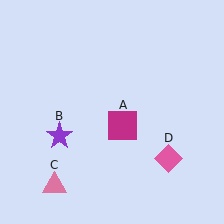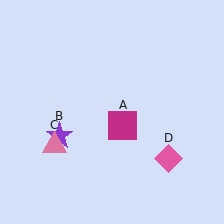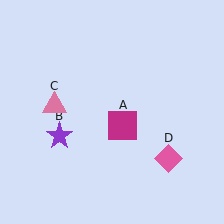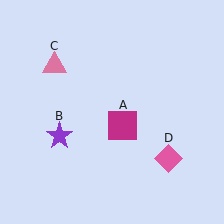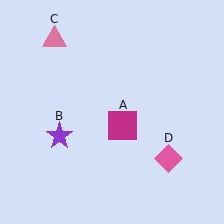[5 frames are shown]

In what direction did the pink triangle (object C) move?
The pink triangle (object C) moved up.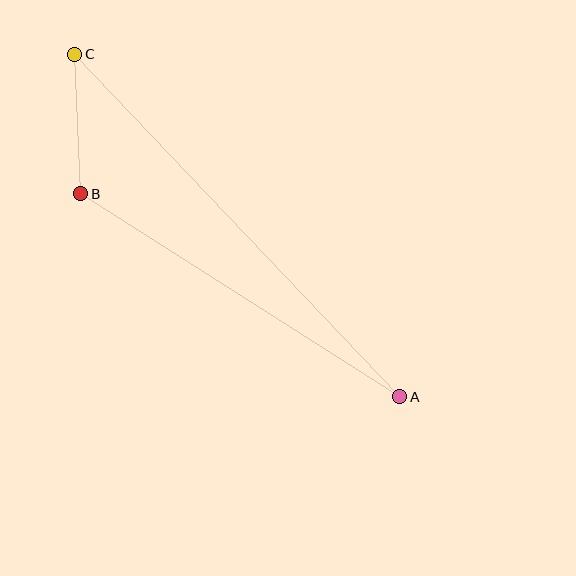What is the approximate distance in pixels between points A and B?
The distance between A and B is approximately 378 pixels.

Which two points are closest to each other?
Points B and C are closest to each other.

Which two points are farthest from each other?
Points A and C are farthest from each other.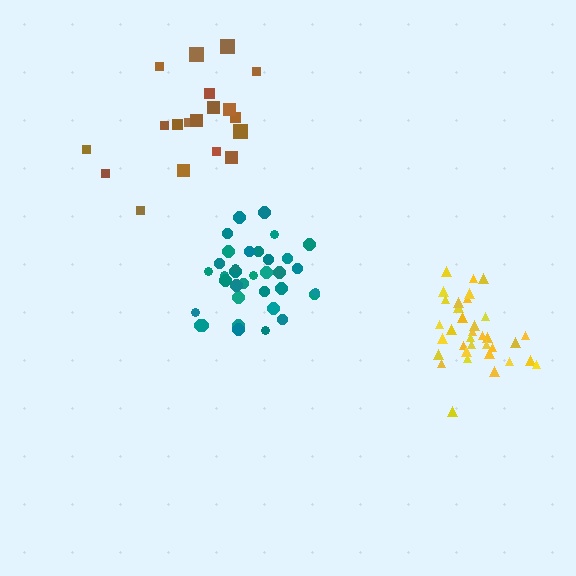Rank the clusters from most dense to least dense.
yellow, teal, brown.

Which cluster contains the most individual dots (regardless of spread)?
Yellow (35).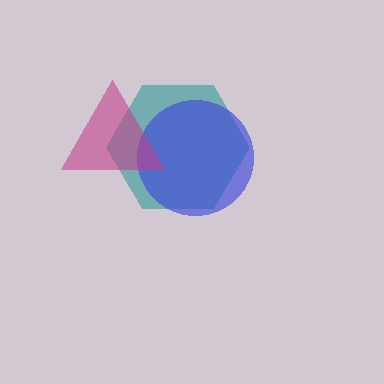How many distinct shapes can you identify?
There are 3 distinct shapes: a teal hexagon, a blue circle, a magenta triangle.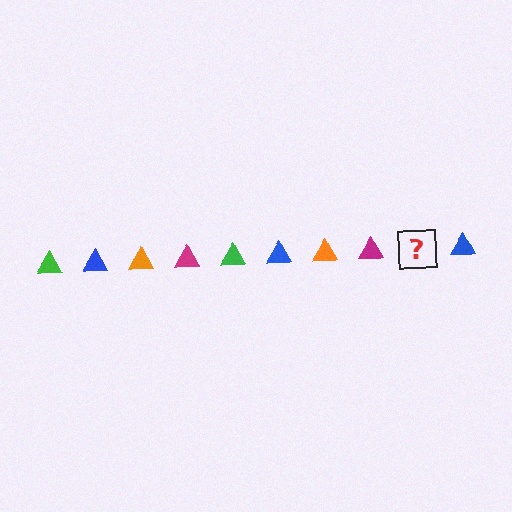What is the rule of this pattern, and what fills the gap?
The rule is that the pattern cycles through green, blue, orange, magenta triangles. The gap should be filled with a green triangle.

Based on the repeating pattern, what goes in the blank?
The blank should be a green triangle.